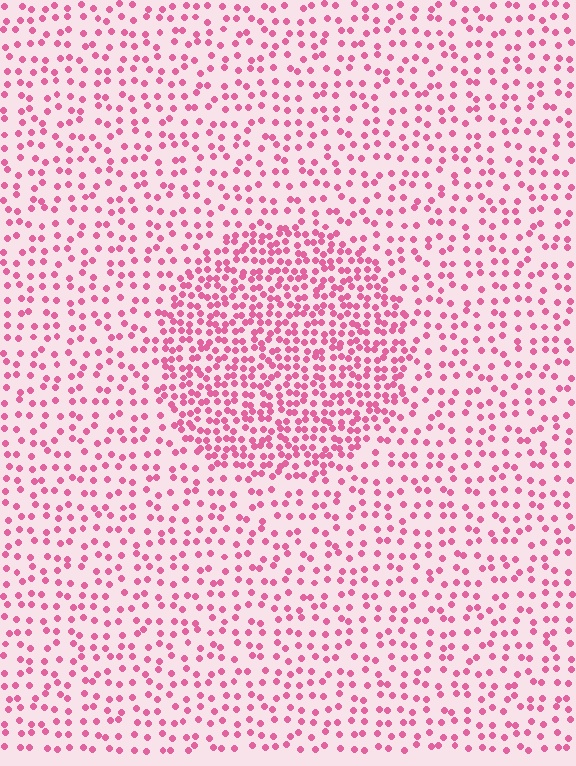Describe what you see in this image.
The image contains small pink elements arranged at two different densities. A circle-shaped region is visible where the elements are more densely packed than the surrounding area.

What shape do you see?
I see a circle.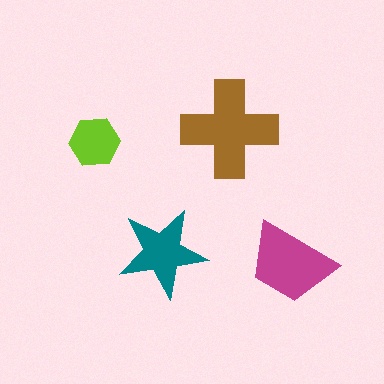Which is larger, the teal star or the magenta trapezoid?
The magenta trapezoid.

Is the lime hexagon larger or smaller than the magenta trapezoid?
Smaller.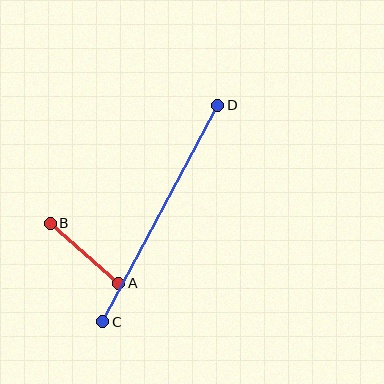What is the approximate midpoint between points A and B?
The midpoint is at approximately (84, 253) pixels.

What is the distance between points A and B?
The distance is approximately 91 pixels.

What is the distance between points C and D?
The distance is approximately 245 pixels.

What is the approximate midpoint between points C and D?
The midpoint is at approximately (160, 214) pixels.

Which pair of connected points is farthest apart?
Points C and D are farthest apart.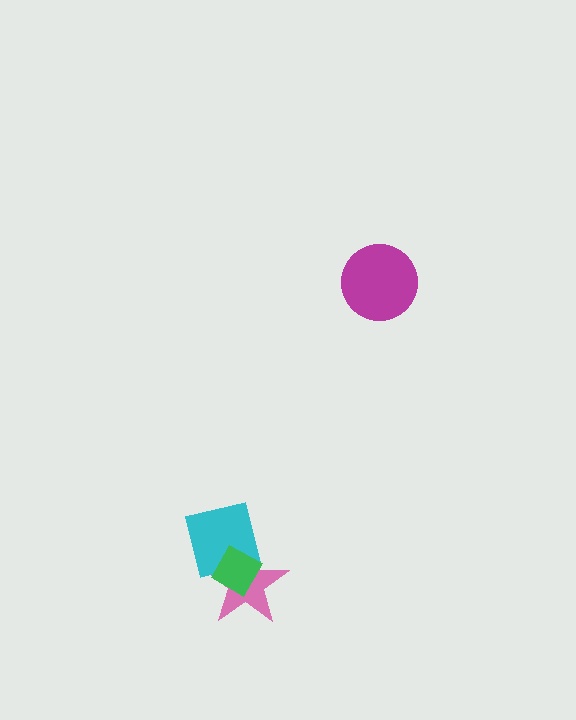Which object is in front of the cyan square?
The green diamond is in front of the cyan square.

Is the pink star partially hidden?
Yes, it is partially covered by another shape.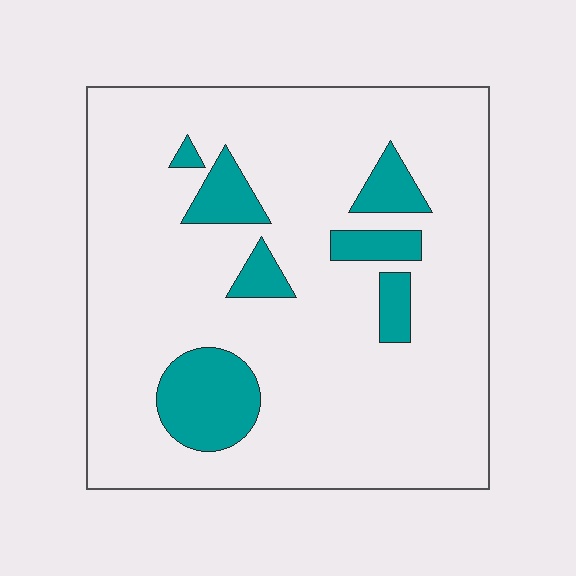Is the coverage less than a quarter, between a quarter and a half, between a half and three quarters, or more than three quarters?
Less than a quarter.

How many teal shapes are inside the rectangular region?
7.